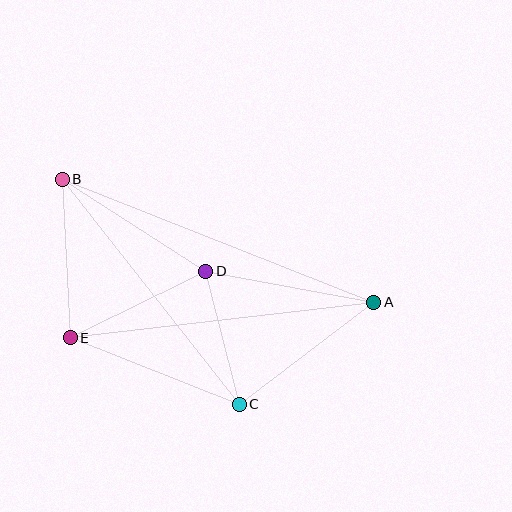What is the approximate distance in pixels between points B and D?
The distance between B and D is approximately 171 pixels.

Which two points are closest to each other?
Points C and D are closest to each other.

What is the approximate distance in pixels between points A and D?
The distance between A and D is approximately 170 pixels.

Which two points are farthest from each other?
Points A and B are farthest from each other.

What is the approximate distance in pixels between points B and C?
The distance between B and C is approximately 287 pixels.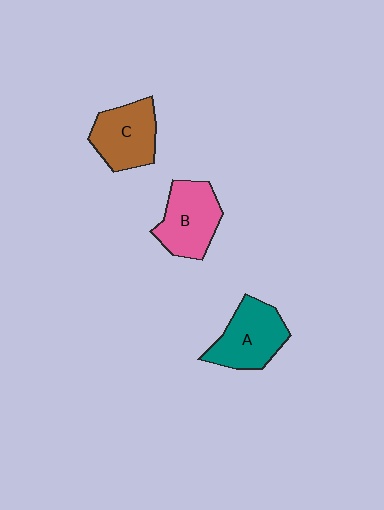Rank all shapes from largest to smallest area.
From largest to smallest: A (teal), B (pink), C (brown).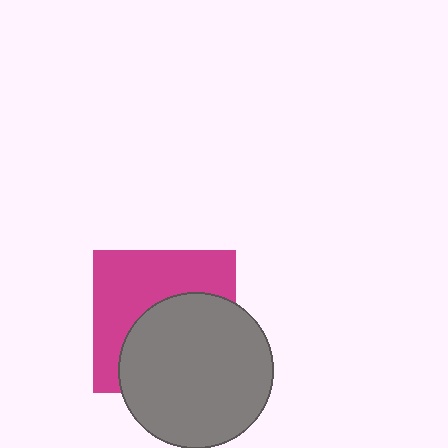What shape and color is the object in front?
The object in front is a gray circle.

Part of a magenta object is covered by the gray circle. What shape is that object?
It is a square.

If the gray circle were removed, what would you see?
You would see the complete magenta square.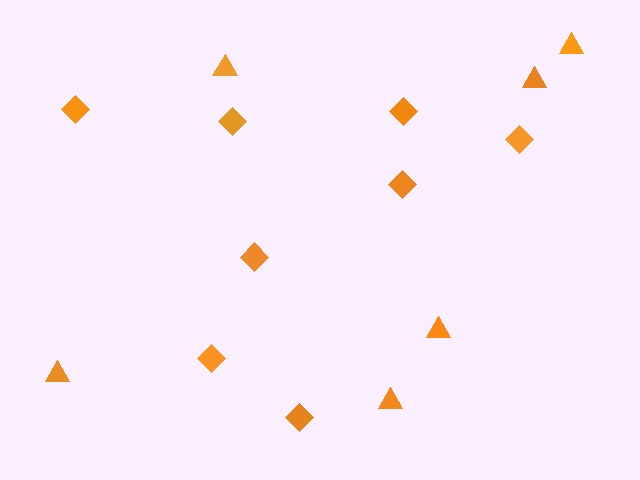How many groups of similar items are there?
There are 2 groups: one group of triangles (6) and one group of diamonds (8).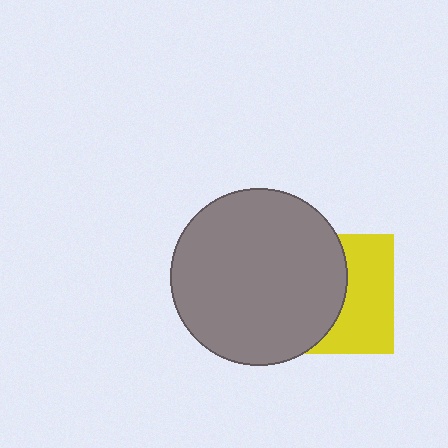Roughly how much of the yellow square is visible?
About half of it is visible (roughly 46%).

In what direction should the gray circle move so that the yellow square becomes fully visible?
The gray circle should move left. That is the shortest direction to clear the overlap and leave the yellow square fully visible.